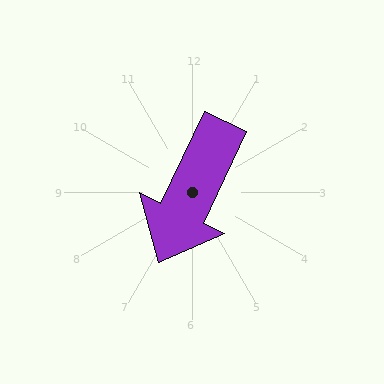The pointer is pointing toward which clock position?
Roughly 7 o'clock.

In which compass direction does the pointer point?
Southwest.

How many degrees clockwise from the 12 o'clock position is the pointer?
Approximately 206 degrees.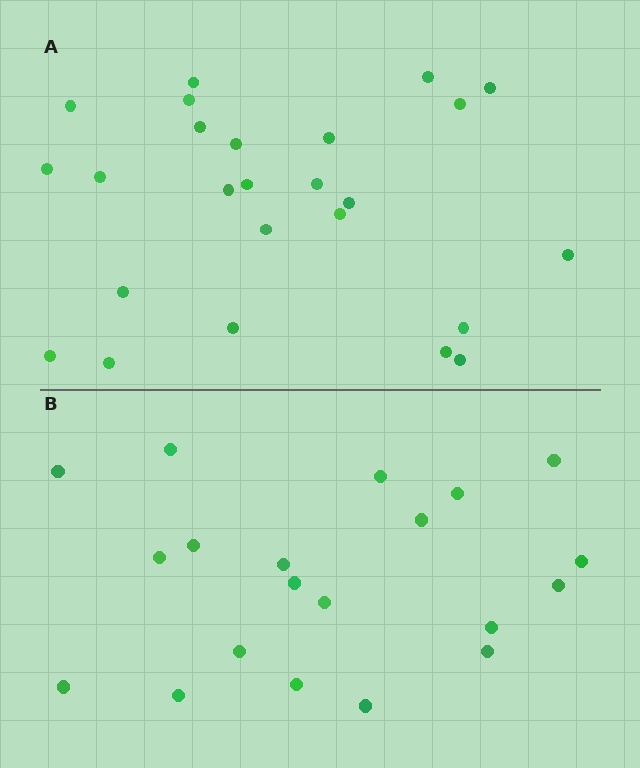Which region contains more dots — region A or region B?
Region A (the top region) has more dots.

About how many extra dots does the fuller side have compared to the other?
Region A has about 5 more dots than region B.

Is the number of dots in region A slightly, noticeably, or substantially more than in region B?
Region A has noticeably more, but not dramatically so. The ratio is roughly 1.2 to 1.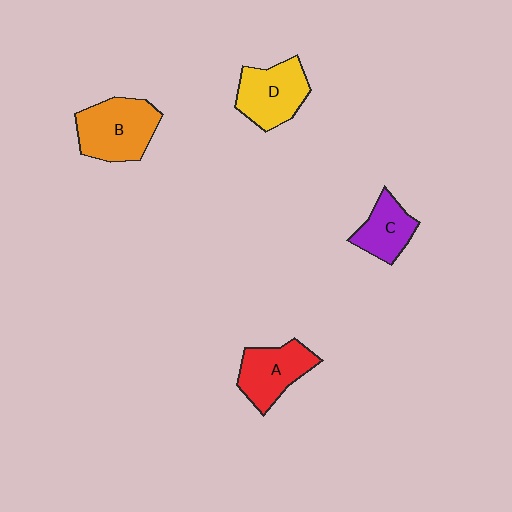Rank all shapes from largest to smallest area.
From largest to smallest: B (orange), D (yellow), A (red), C (purple).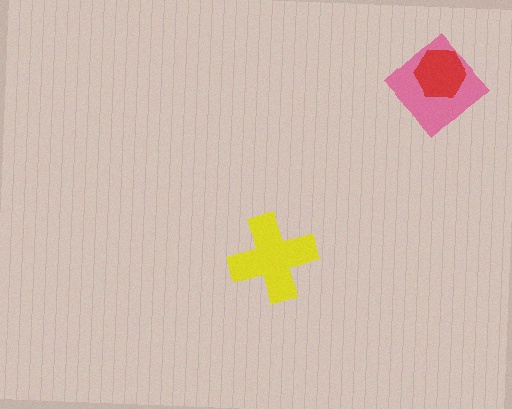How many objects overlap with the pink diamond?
1 object overlaps with the pink diamond.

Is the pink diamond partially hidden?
Yes, it is partially covered by another shape.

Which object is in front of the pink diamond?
The red hexagon is in front of the pink diamond.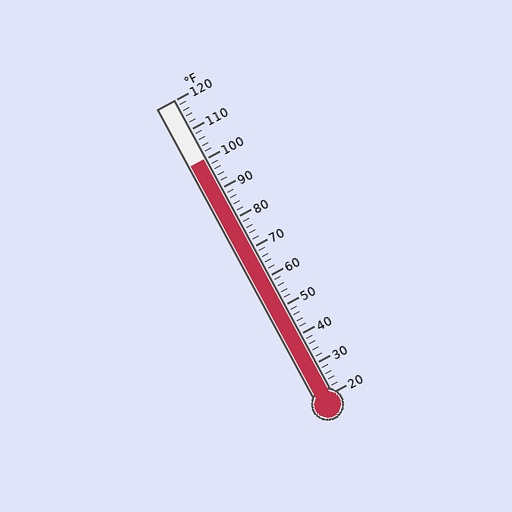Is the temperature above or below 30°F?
The temperature is above 30°F.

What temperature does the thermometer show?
The thermometer shows approximately 100°F.